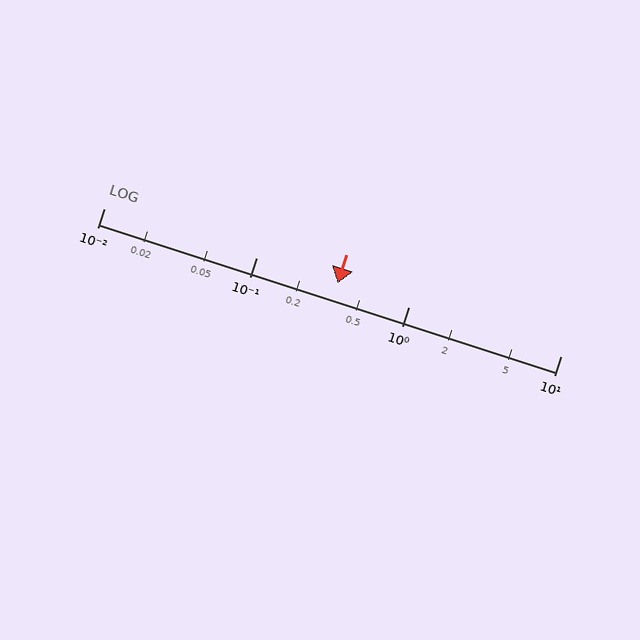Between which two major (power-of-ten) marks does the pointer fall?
The pointer is between 0.1 and 1.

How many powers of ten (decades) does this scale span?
The scale spans 3 decades, from 0.01 to 10.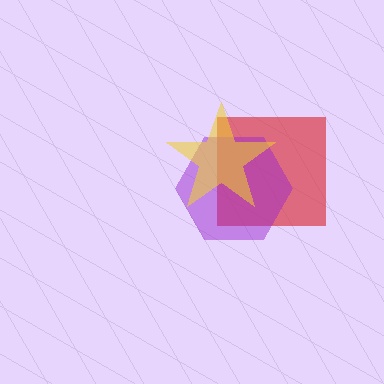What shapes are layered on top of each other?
The layered shapes are: a red square, a purple hexagon, a yellow star.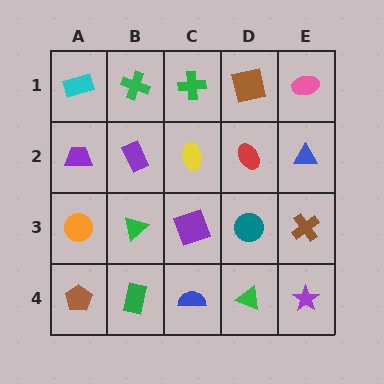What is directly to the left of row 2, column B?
A purple trapezoid.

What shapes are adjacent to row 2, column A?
A cyan rectangle (row 1, column A), an orange circle (row 3, column A), a purple rectangle (row 2, column B).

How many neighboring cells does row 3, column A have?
3.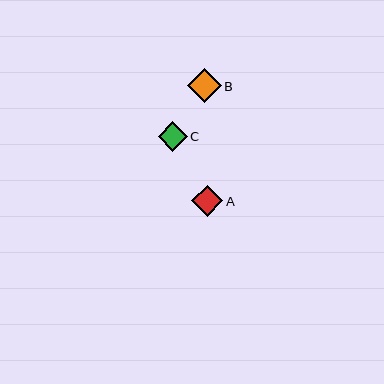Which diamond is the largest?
Diamond B is the largest with a size of approximately 34 pixels.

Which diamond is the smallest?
Diamond C is the smallest with a size of approximately 29 pixels.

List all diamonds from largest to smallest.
From largest to smallest: B, A, C.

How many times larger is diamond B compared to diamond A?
Diamond B is approximately 1.1 times the size of diamond A.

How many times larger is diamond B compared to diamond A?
Diamond B is approximately 1.1 times the size of diamond A.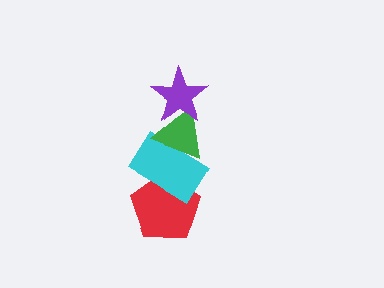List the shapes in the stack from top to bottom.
From top to bottom: the purple star, the green triangle, the cyan rectangle, the red pentagon.